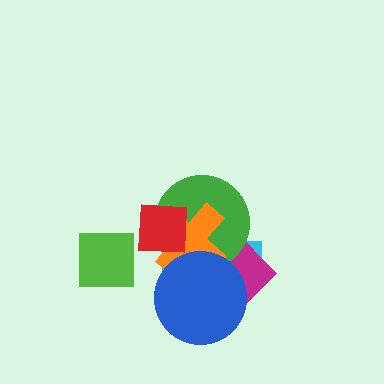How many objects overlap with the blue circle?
4 objects overlap with the blue circle.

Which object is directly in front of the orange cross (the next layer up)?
The red square is directly in front of the orange cross.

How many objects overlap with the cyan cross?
5 objects overlap with the cyan cross.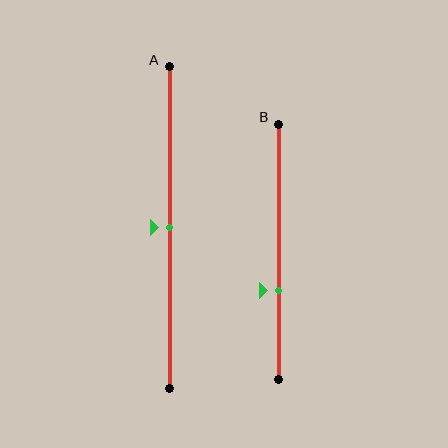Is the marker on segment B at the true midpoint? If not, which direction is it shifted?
No, the marker on segment B is shifted downward by about 15% of the segment length.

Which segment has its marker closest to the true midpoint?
Segment A has its marker closest to the true midpoint.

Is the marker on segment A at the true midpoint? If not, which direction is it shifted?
Yes, the marker on segment A is at the true midpoint.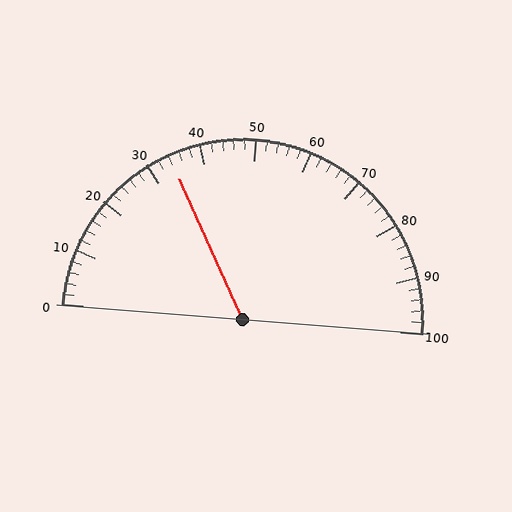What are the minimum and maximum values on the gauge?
The gauge ranges from 0 to 100.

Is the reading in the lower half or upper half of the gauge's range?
The reading is in the lower half of the range (0 to 100).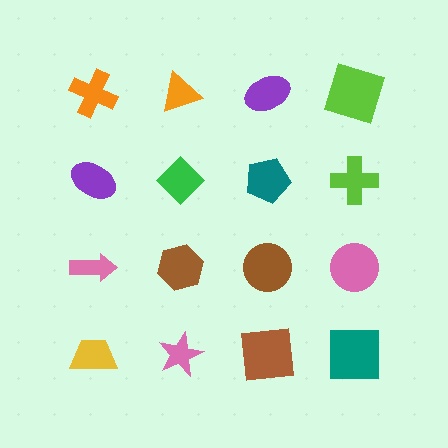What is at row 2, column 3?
A teal pentagon.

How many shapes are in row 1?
4 shapes.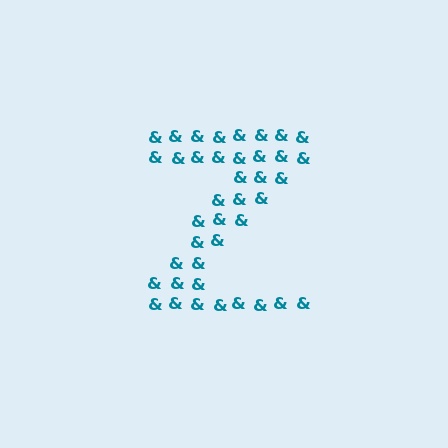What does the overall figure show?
The overall figure shows the letter Z.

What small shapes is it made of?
It is made of small ampersands.